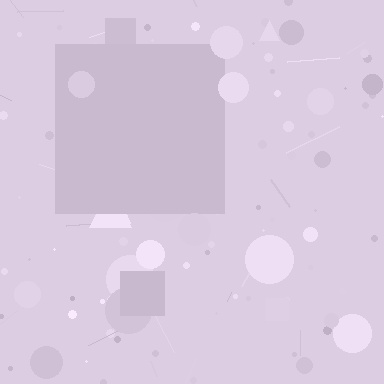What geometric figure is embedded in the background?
A square is embedded in the background.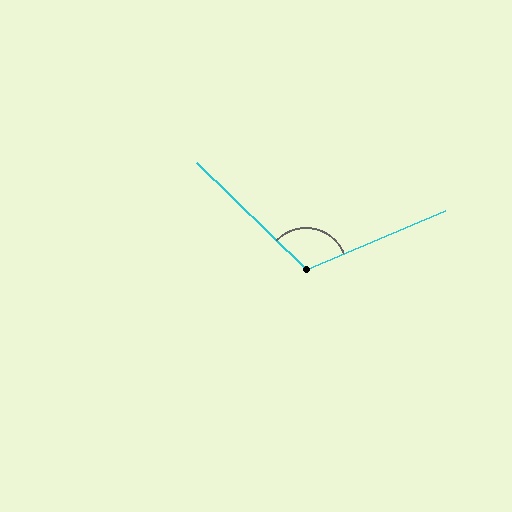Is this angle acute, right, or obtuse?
It is obtuse.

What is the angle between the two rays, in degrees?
Approximately 113 degrees.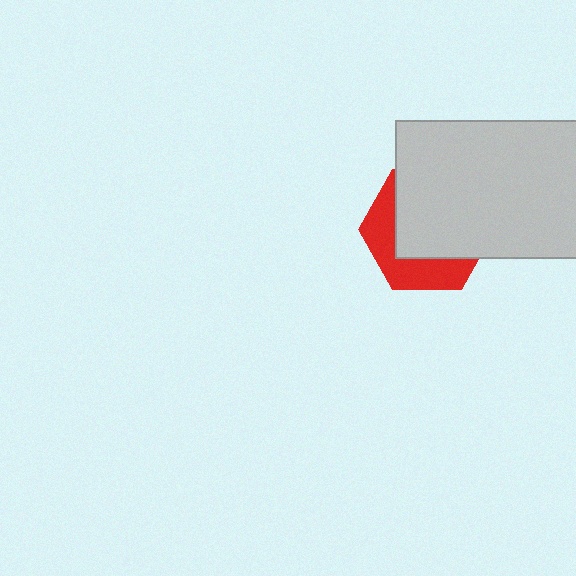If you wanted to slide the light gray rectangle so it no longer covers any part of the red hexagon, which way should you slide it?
Slide it toward the upper-right — that is the most direct way to separate the two shapes.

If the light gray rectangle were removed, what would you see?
You would see the complete red hexagon.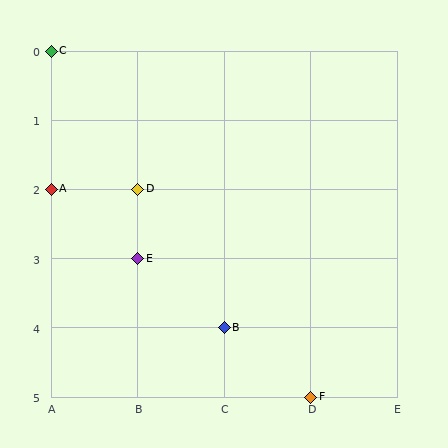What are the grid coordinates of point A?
Point A is at grid coordinates (A, 2).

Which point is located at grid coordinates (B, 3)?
Point E is at (B, 3).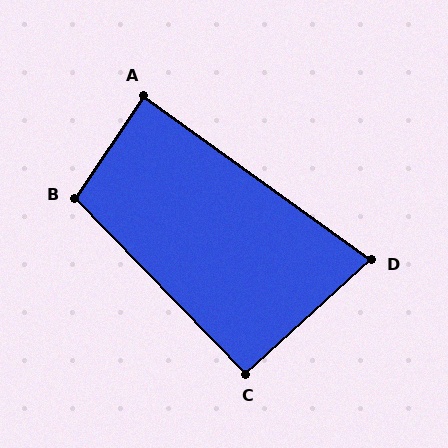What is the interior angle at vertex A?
Approximately 88 degrees (approximately right).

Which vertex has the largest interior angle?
B, at approximately 102 degrees.